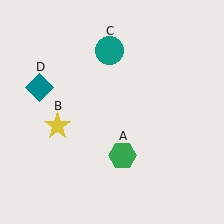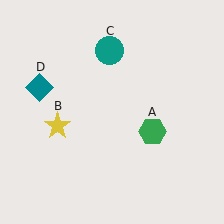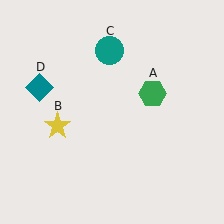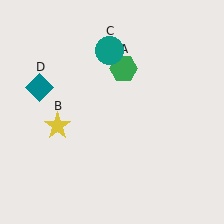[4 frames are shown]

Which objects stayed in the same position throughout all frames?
Yellow star (object B) and teal circle (object C) and teal diamond (object D) remained stationary.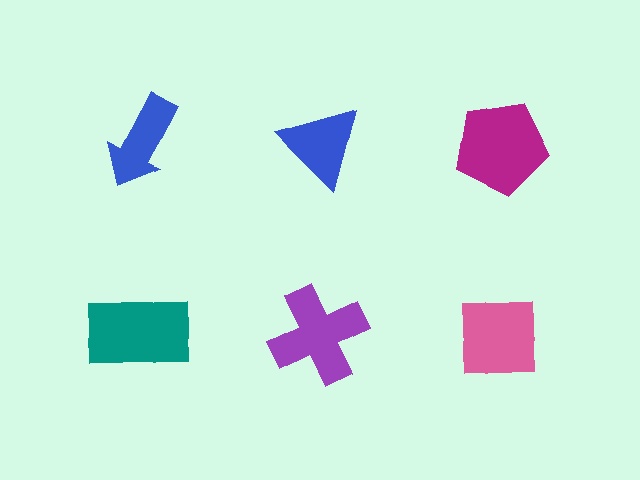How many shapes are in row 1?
3 shapes.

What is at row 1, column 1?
A blue arrow.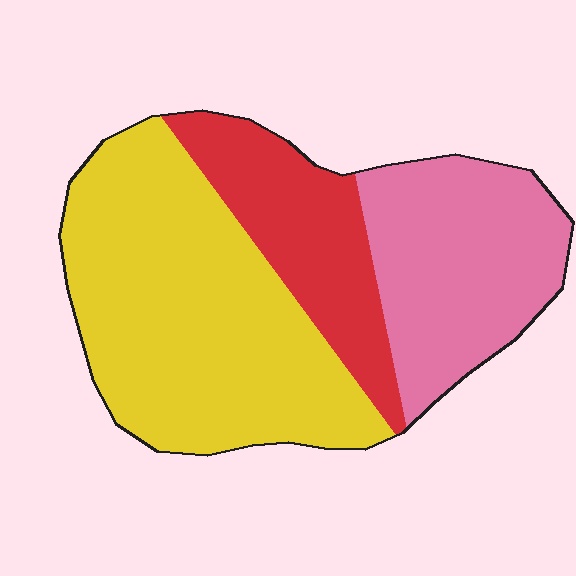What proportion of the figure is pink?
Pink takes up about one quarter (1/4) of the figure.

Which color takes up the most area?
Yellow, at roughly 50%.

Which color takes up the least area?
Red, at roughly 20%.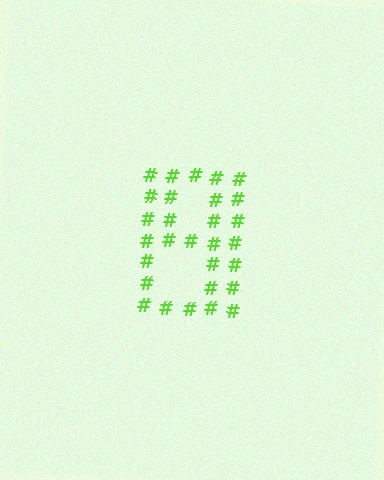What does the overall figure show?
The overall figure shows the digit 8.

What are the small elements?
The small elements are hash symbols.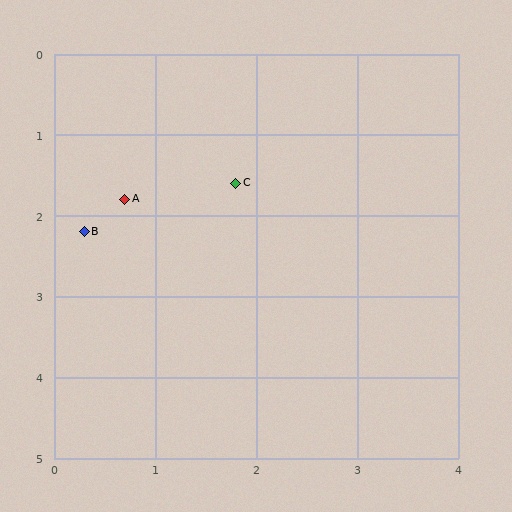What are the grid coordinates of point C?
Point C is at approximately (1.8, 1.6).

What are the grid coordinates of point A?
Point A is at approximately (0.7, 1.8).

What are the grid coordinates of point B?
Point B is at approximately (0.3, 2.2).